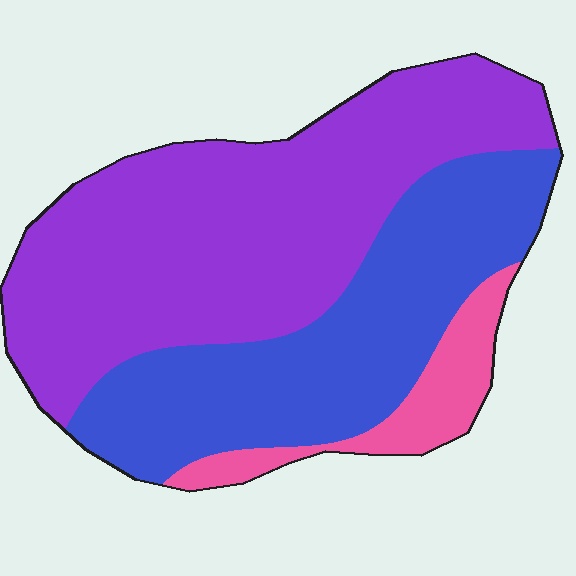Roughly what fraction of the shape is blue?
Blue covers 37% of the shape.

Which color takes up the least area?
Pink, at roughly 10%.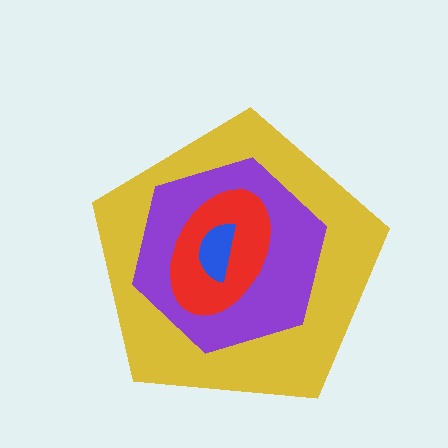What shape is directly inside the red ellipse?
The blue semicircle.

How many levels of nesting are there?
4.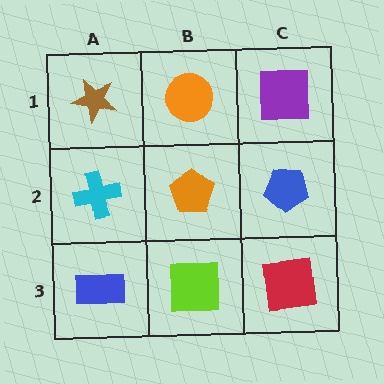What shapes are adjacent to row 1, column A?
A cyan cross (row 2, column A), an orange circle (row 1, column B).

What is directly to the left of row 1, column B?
A brown star.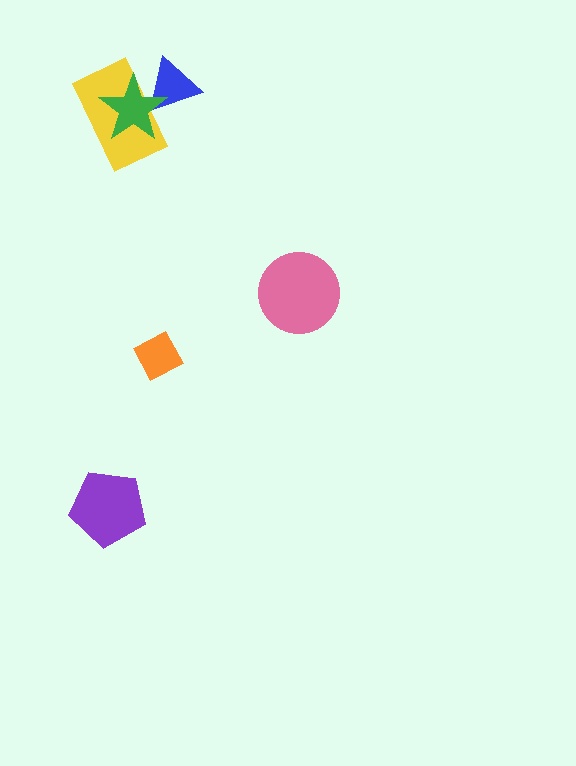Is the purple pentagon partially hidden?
No, no other shape covers it.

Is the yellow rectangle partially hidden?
Yes, it is partially covered by another shape.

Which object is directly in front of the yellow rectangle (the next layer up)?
The blue triangle is directly in front of the yellow rectangle.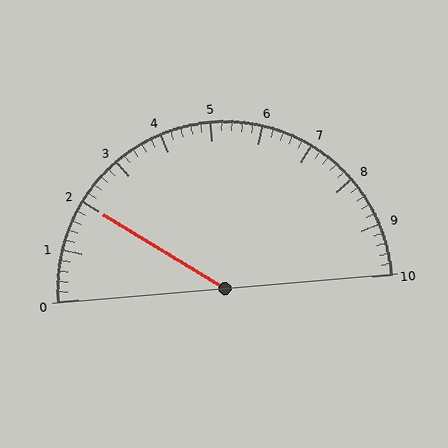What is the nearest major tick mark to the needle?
The nearest major tick mark is 2.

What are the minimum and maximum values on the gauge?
The gauge ranges from 0 to 10.